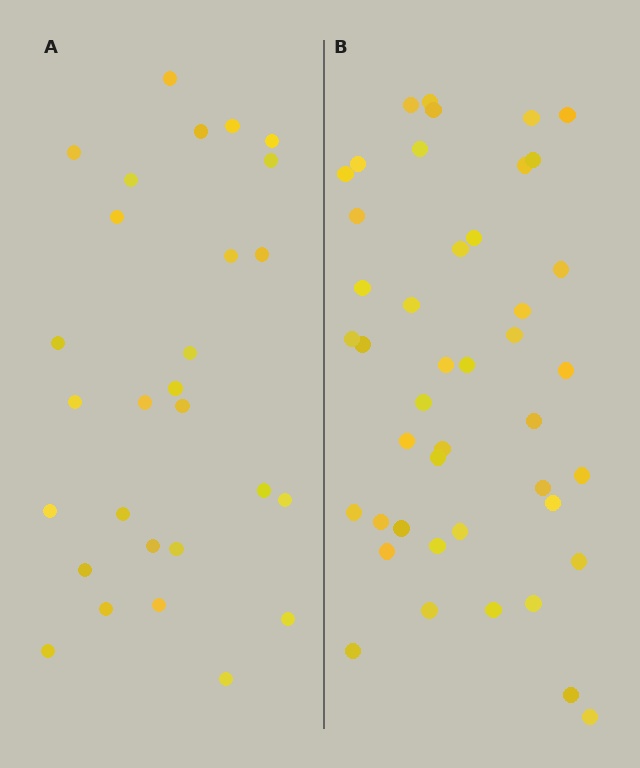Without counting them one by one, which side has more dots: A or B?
Region B (the right region) has more dots.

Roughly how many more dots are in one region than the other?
Region B has approximately 15 more dots than region A.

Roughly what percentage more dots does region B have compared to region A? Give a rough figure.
About 55% more.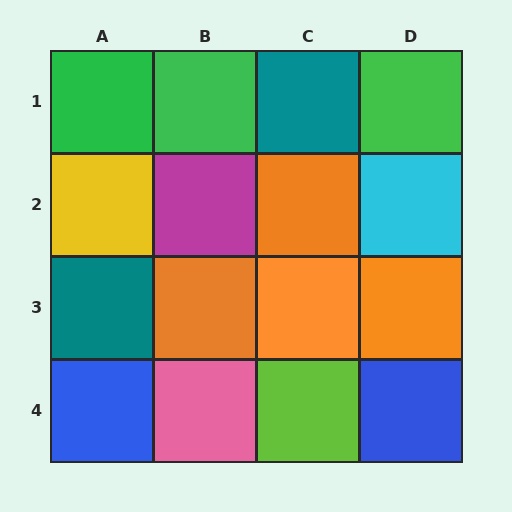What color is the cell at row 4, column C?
Lime.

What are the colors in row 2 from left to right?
Yellow, magenta, orange, cyan.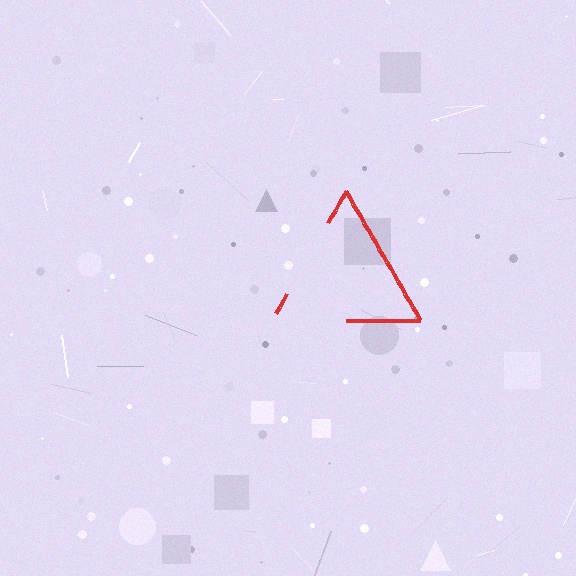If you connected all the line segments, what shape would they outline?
They would outline a triangle.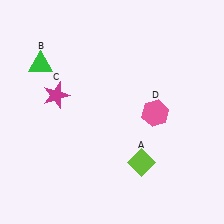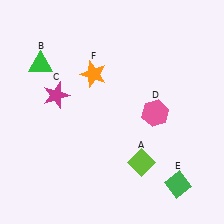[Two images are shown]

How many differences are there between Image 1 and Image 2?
There are 2 differences between the two images.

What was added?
A green diamond (E), an orange star (F) were added in Image 2.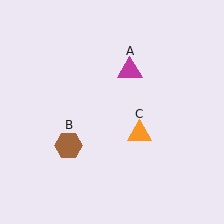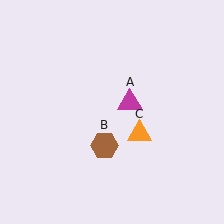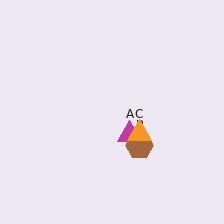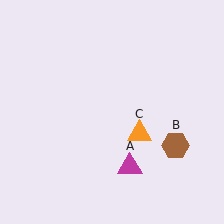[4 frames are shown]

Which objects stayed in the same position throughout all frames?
Orange triangle (object C) remained stationary.